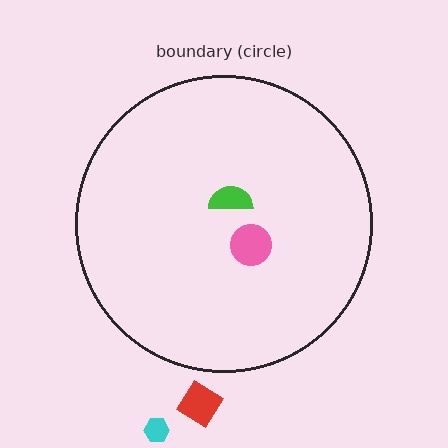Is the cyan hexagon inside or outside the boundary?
Outside.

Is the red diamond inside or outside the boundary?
Outside.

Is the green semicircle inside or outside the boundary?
Inside.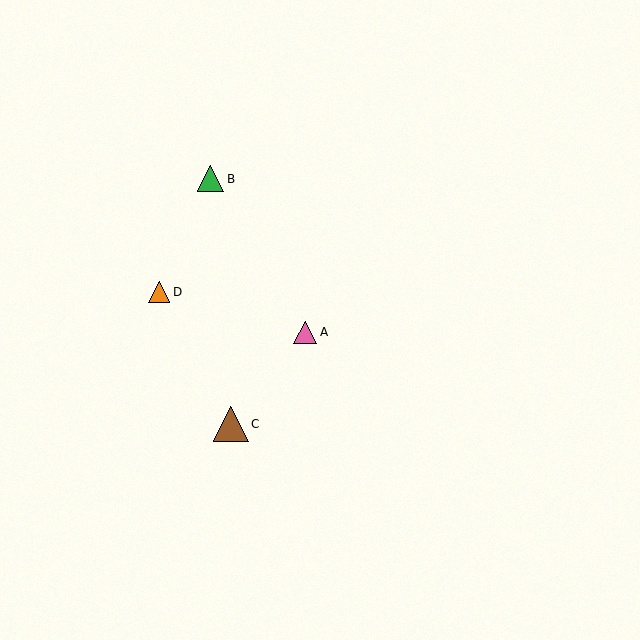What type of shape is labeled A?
Shape A is a pink triangle.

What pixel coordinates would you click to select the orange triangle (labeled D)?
Click at (159, 292) to select the orange triangle D.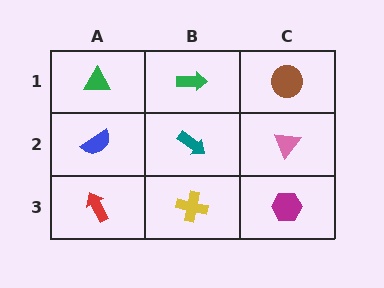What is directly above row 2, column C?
A brown circle.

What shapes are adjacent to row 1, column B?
A teal arrow (row 2, column B), a green triangle (row 1, column A), a brown circle (row 1, column C).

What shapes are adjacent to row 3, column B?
A teal arrow (row 2, column B), a red arrow (row 3, column A), a magenta hexagon (row 3, column C).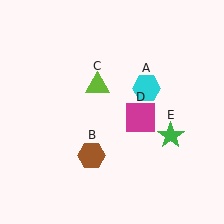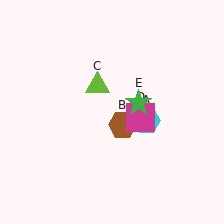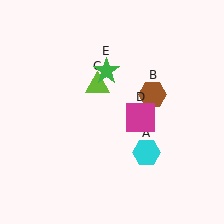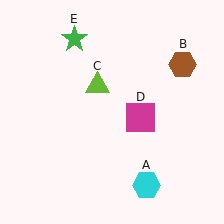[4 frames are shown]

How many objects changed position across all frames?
3 objects changed position: cyan hexagon (object A), brown hexagon (object B), green star (object E).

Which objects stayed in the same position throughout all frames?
Lime triangle (object C) and magenta square (object D) remained stationary.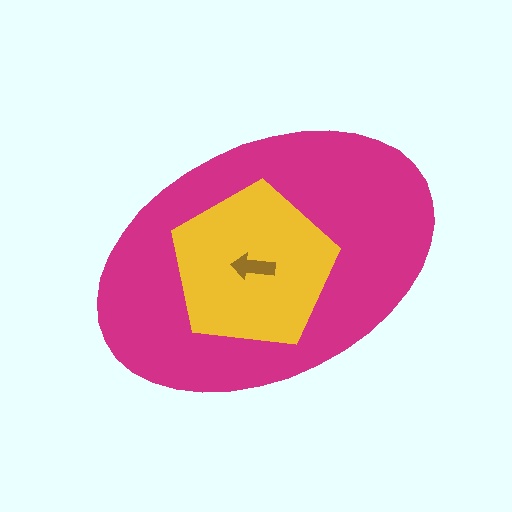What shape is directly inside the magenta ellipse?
The yellow pentagon.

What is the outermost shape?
The magenta ellipse.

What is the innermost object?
The brown arrow.